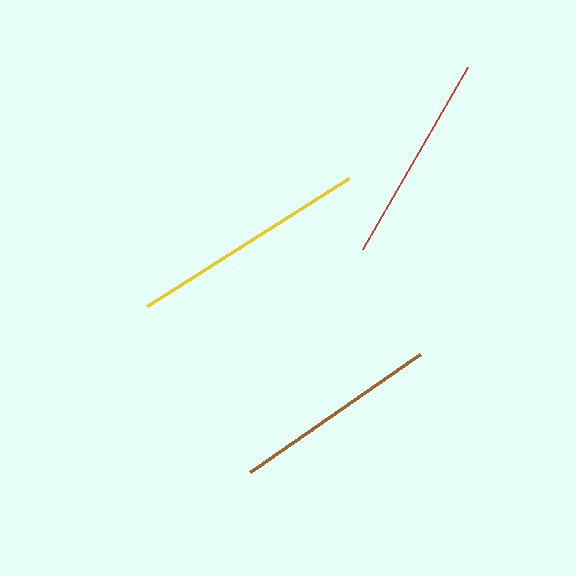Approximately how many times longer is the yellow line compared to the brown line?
The yellow line is approximately 1.2 times the length of the brown line.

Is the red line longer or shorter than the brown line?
The red line is longer than the brown line.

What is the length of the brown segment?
The brown segment is approximately 207 pixels long.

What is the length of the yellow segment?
The yellow segment is approximately 240 pixels long.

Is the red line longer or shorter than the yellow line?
The yellow line is longer than the red line.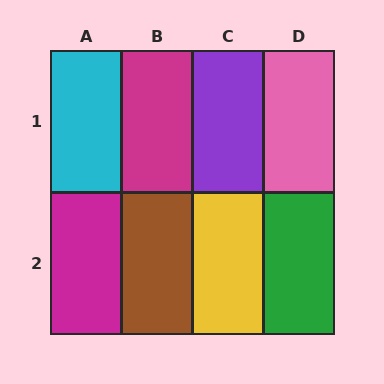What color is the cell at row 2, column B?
Brown.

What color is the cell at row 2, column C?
Yellow.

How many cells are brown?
1 cell is brown.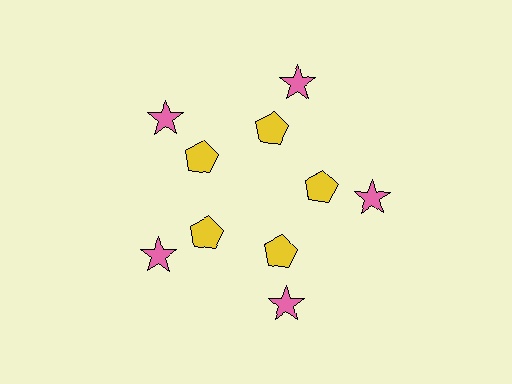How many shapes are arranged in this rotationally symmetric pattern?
There are 10 shapes, arranged in 5 groups of 2.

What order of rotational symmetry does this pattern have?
This pattern has 5-fold rotational symmetry.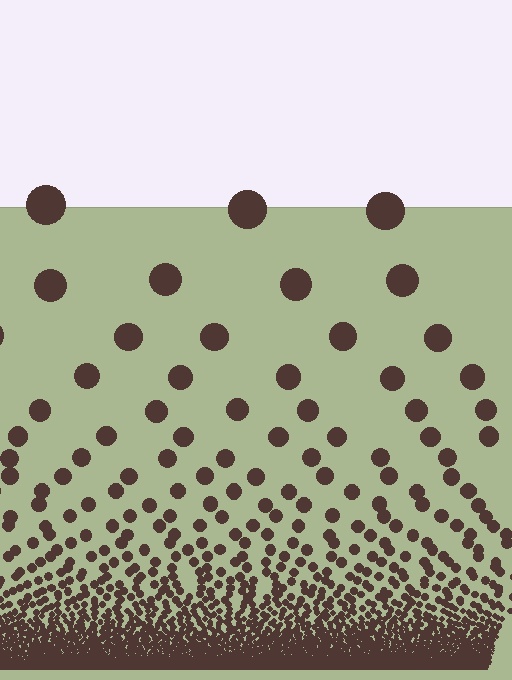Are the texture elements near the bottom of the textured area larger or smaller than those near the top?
Smaller. The gradient is inverted — elements near the bottom are smaller and denser.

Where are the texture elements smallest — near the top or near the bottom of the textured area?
Near the bottom.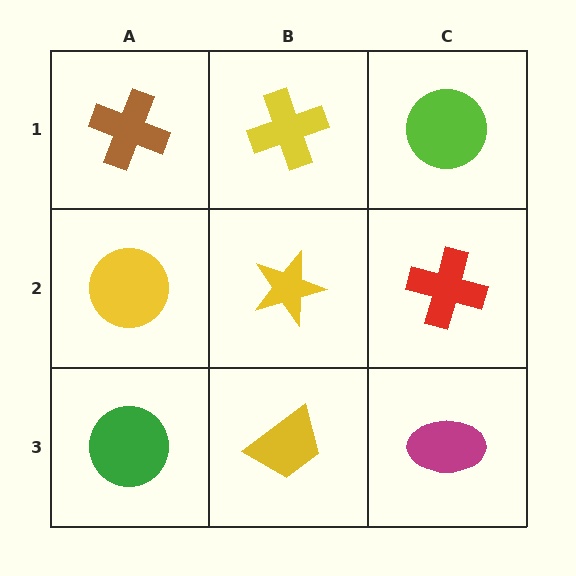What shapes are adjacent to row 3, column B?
A yellow star (row 2, column B), a green circle (row 3, column A), a magenta ellipse (row 3, column C).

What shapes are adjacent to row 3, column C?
A red cross (row 2, column C), a yellow trapezoid (row 3, column B).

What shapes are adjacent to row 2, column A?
A brown cross (row 1, column A), a green circle (row 3, column A), a yellow star (row 2, column B).